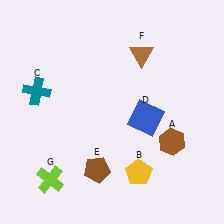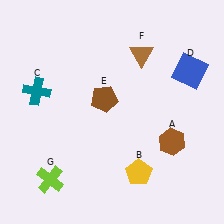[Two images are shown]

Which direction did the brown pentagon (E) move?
The brown pentagon (E) moved up.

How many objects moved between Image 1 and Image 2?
2 objects moved between the two images.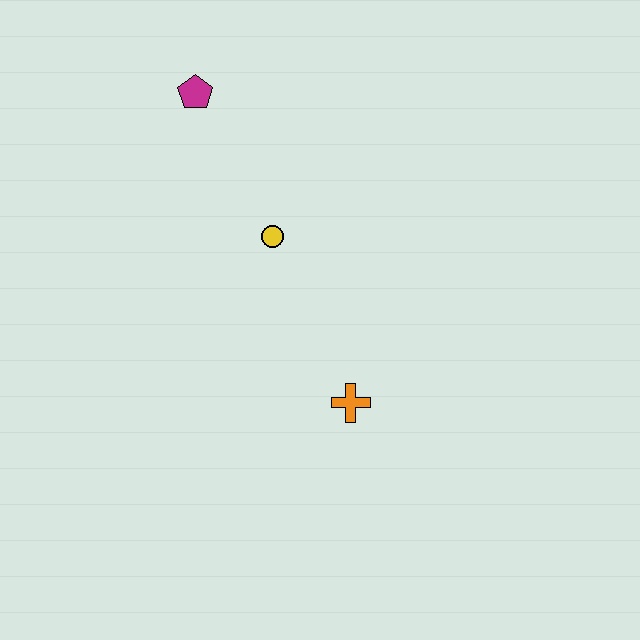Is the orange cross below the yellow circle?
Yes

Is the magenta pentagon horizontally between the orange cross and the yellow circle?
No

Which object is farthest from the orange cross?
The magenta pentagon is farthest from the orange cross.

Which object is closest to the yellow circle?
The magenta pentagon is closest to the yellow circle.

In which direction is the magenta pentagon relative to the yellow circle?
The magenta pentagon is above the yellow circle.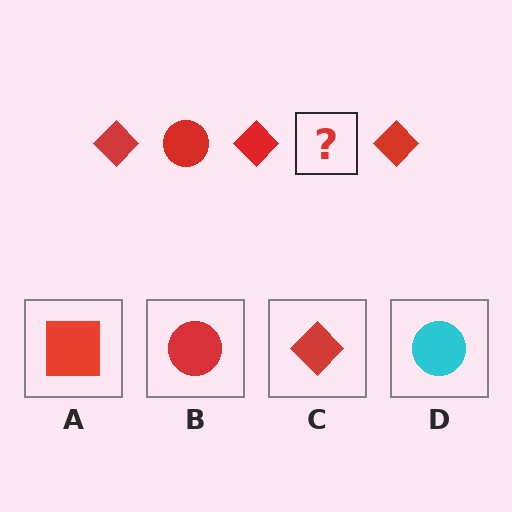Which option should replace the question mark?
Option B.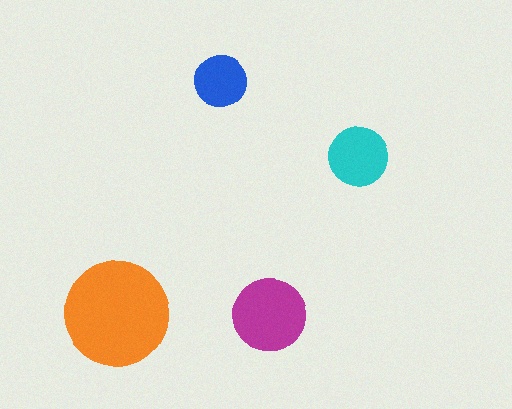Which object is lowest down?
The orange circle is bottommost.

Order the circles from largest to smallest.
the orange one, the magenta one, the cyan one, the blue one.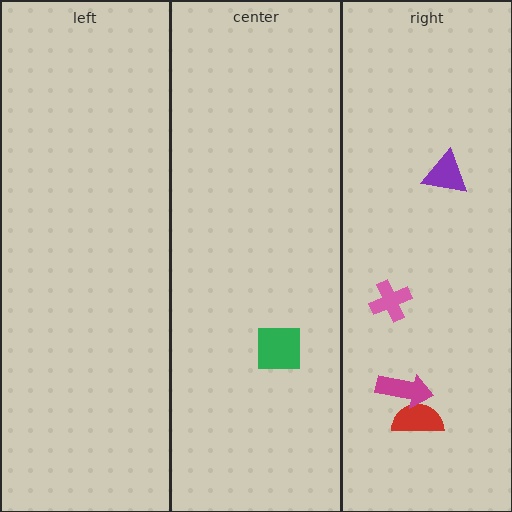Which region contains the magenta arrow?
The right region.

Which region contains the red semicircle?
The right region.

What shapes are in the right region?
The red semicircle, the purple triangle, the pink cross, the magenta arrow.